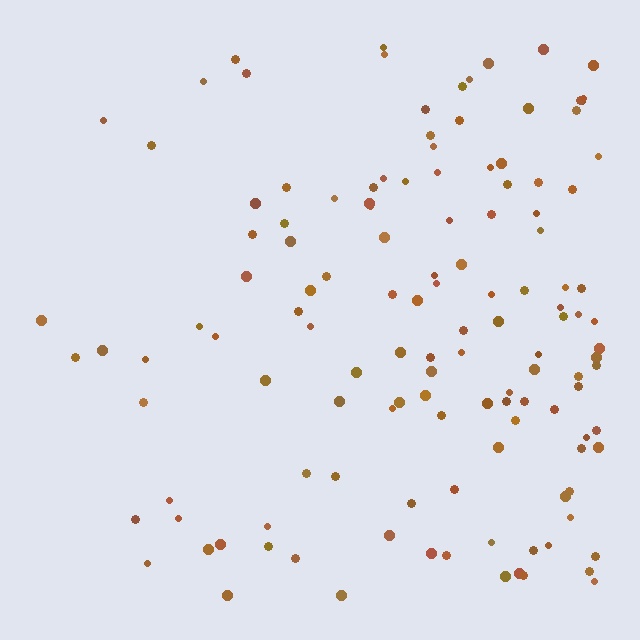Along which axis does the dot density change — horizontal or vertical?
Horizontal.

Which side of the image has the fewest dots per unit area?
The left.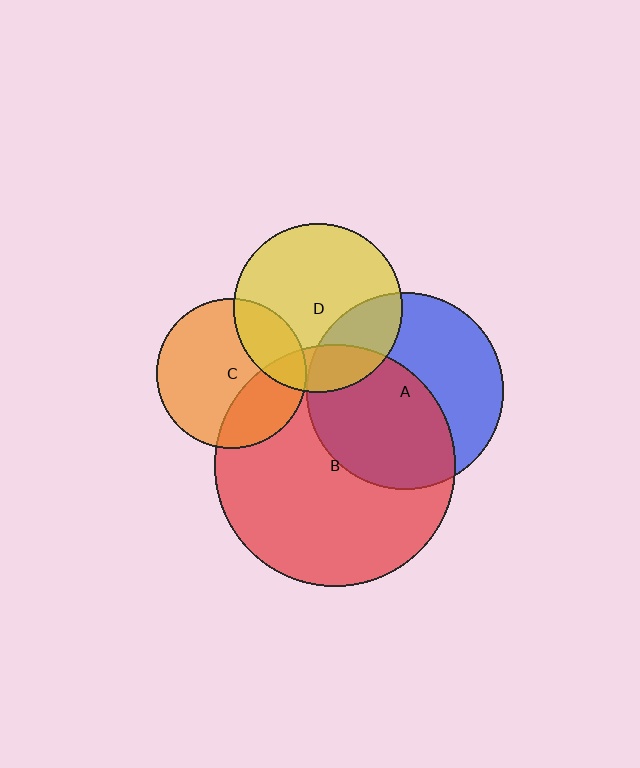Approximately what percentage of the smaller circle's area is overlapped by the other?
Approximately 20%.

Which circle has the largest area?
Circle B (red).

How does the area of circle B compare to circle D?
Approximately 2.0 times.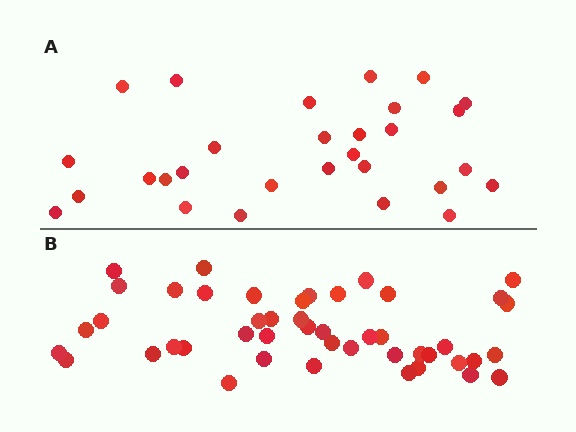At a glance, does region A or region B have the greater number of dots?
Region B (the bottom region) has more dots.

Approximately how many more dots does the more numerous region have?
Region B has approximately 15 more dots than region A.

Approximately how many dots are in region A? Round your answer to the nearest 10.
About 30 dots. (The exact count is 29, which rounds to 30.)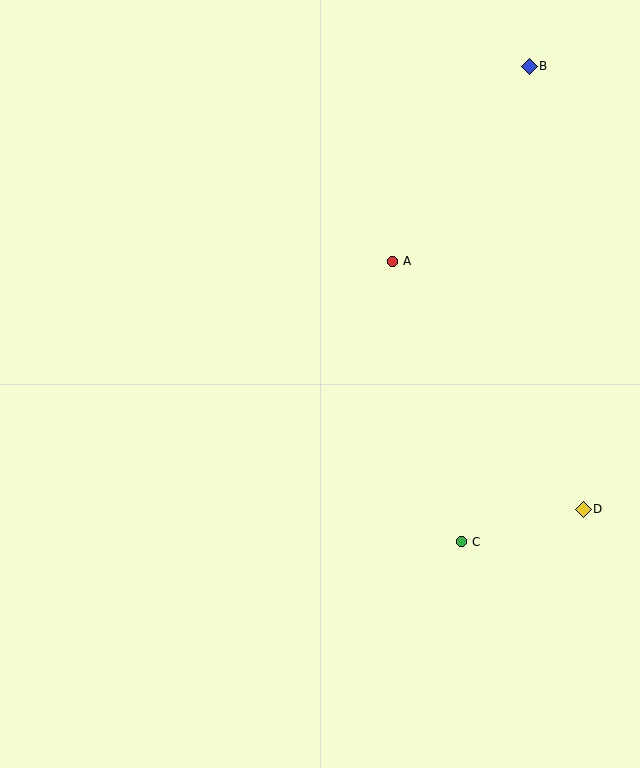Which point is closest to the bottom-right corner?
Point D is closest to the bottom-right corner.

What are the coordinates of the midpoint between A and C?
The midpoint between A and C is at (427, 402).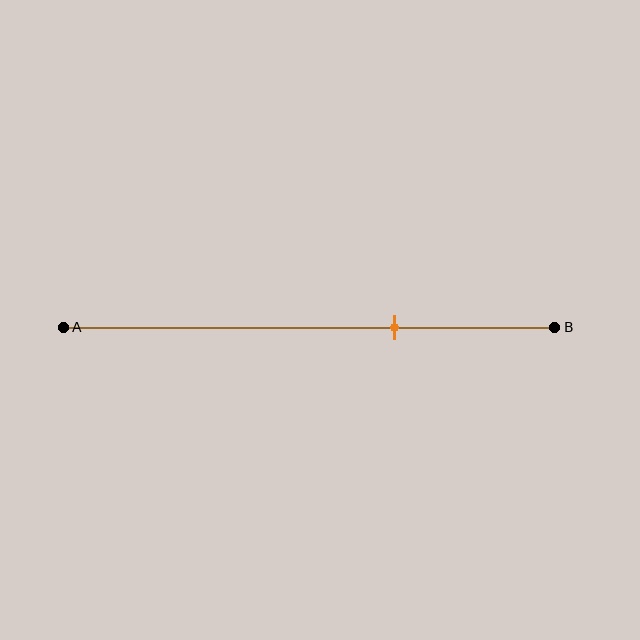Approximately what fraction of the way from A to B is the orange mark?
The orange mark is approximately 65% of the way from A to B.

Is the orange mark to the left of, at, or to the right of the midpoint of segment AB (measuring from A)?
The orange mark is to the right of the midpoint of segment AB.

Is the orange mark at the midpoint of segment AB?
No, the mark is at about 65% from A, not at the 50% midpoint.